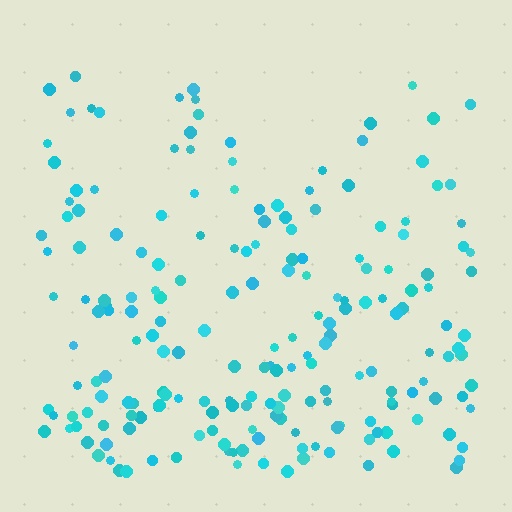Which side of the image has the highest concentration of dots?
The bottom.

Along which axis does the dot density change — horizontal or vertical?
Vertical.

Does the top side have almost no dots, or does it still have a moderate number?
Still a moderate number, just noticeably fewer than the bottom.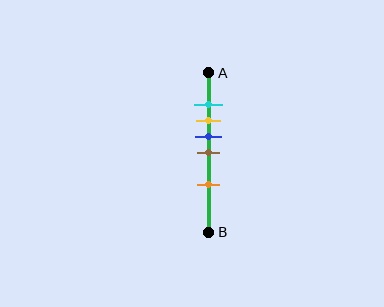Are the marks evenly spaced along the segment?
No, the marks are not evenly spaced.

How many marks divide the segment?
There are 5 marks dividing the segment.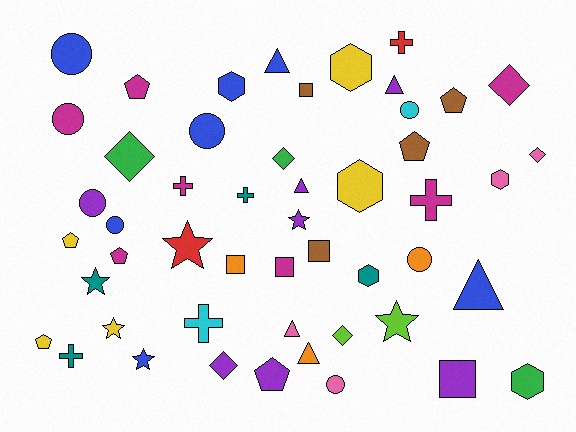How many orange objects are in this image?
There are 3 orange objects.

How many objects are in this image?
There are 50 objects.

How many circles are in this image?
There are 8 circles.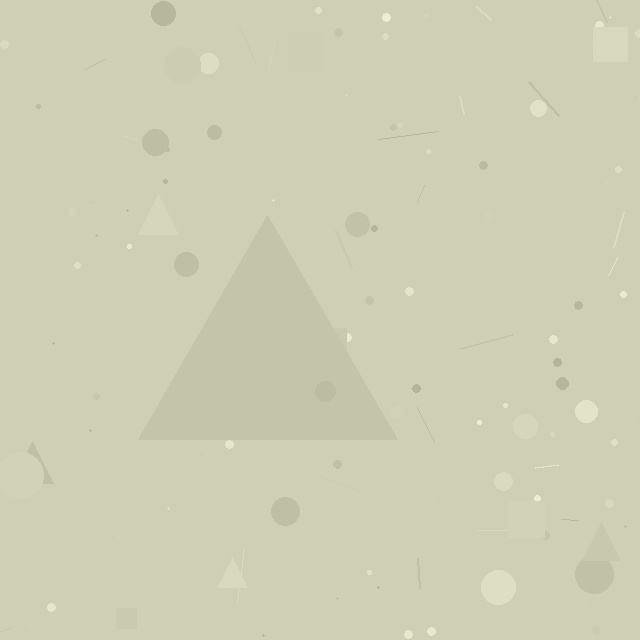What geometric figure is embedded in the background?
A triangle is embedded in the background.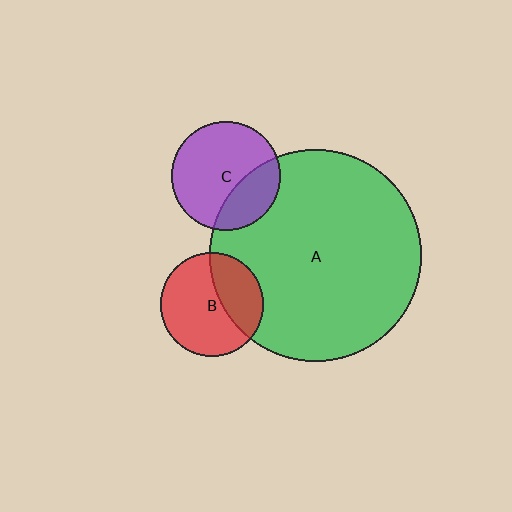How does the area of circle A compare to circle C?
Approximately 3.8 times.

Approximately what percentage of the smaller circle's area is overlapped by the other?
Approximately 35%.